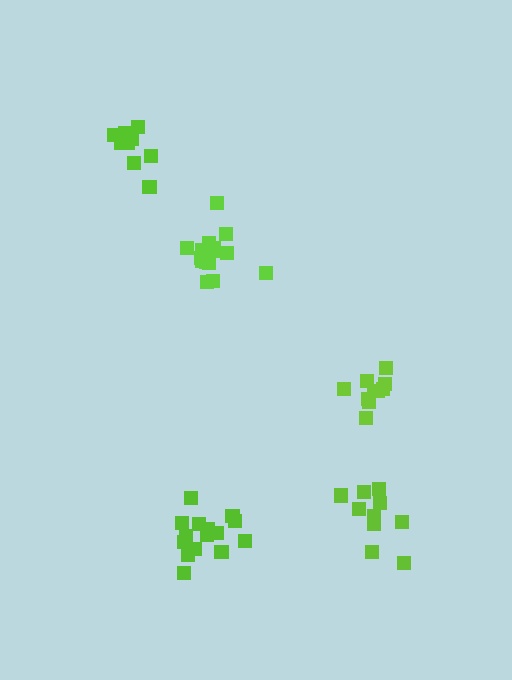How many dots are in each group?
Group 1: 10 dots, Group 2: 15 dots, Group 3: 15 dots, Group 4: 10 dots, Group 5: 10 dots (60 total).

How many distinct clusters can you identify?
There are 5 distinct clusters.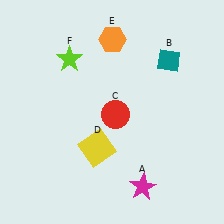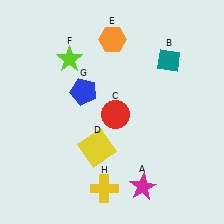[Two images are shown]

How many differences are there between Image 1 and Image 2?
There are 2 differences between the two images.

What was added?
A blue pentagon (G), a yellow cross (H) were added in Image 2.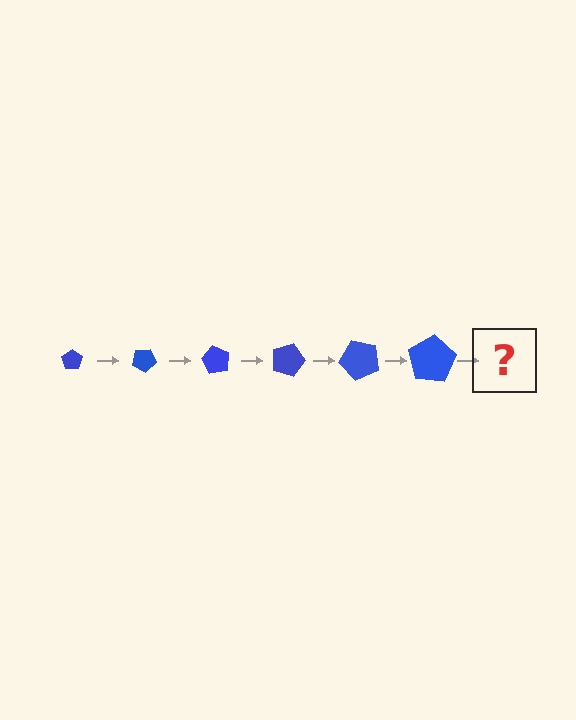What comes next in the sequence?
The next element should be a pentagon, larger than the previous one and rotated 180 degrees from the start.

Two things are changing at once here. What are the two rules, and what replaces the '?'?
The two rules are that the pentagon grows larger each step and it rotates 30 degrees each step. The '?' should be a pentagon, larger than the previous one and rotated 180 degrees from the start.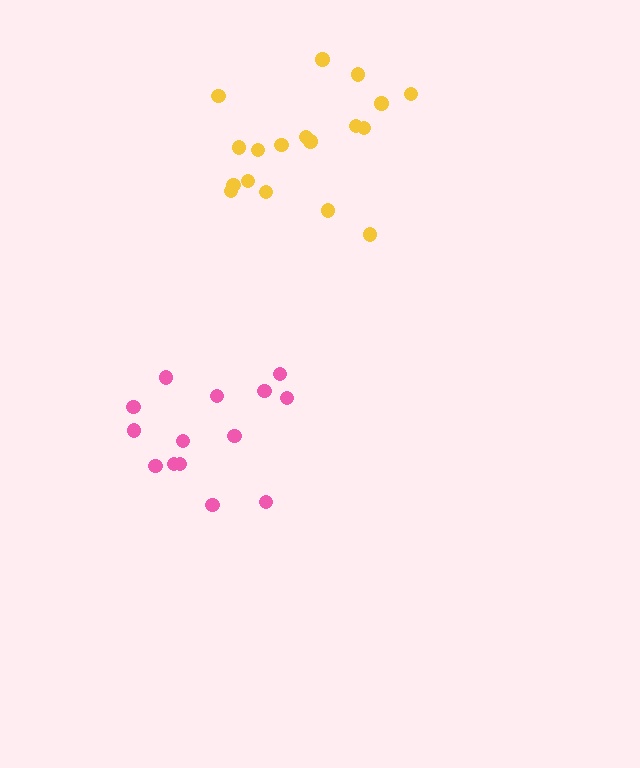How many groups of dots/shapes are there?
There are 2 groups.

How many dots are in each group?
Group 1: 18 dots, Group 2: 14 dots (32 total).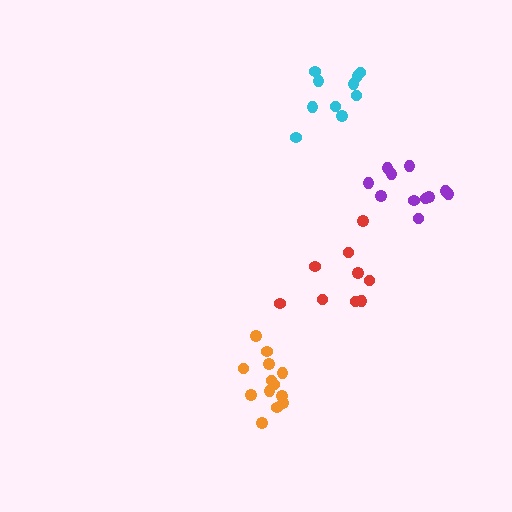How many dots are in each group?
Group 1: 9 dots, Group 2: 13 dots, Group 3: 11 dots, Group 4: 10 dots (43 total).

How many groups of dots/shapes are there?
There are 4 groups.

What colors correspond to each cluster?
The clusters are colored: red, orange, purple, cyan.